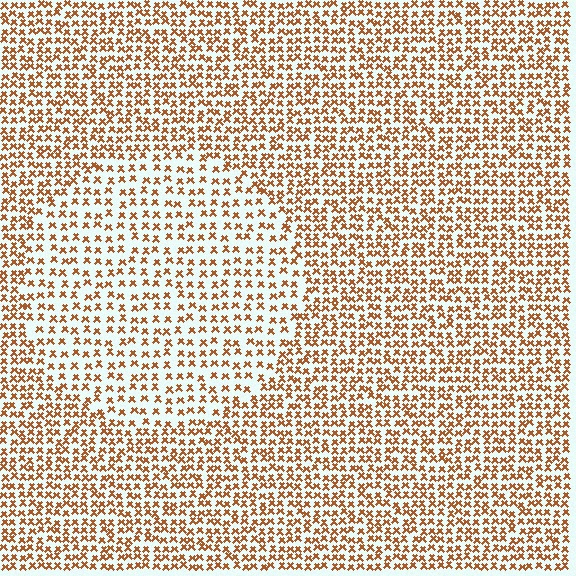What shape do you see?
I see a circle.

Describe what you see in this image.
The image contains small brown elements arranged at two different densities. A circle-shaped region is visible where the elements are less densely packed than the surrounding area.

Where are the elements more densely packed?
The elements are more densely packed outside the circle boundary.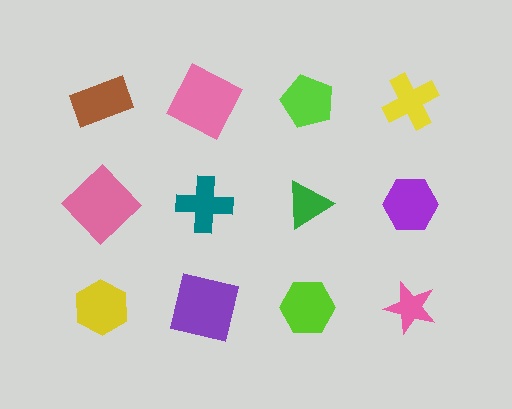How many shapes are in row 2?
4 shapes.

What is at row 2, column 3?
A green triangle.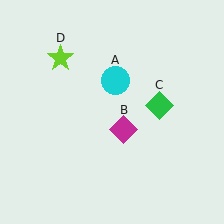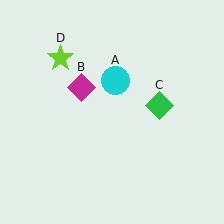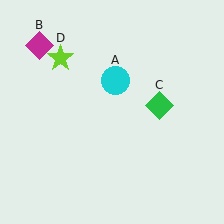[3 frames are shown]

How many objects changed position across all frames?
1 object changed position: magenta diamond (object B).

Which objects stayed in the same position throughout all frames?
Cyan circle (object A) and green diamond (object C) and lime star (object D) remained stationary.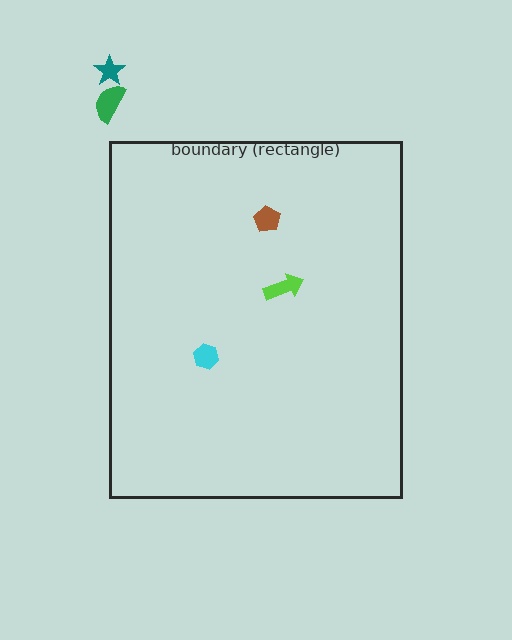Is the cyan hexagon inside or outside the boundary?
Inside.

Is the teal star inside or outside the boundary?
Outside.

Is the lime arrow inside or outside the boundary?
Inside.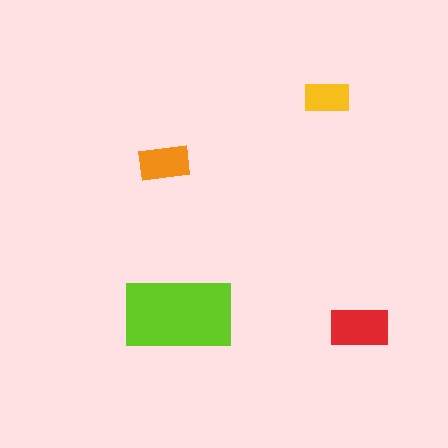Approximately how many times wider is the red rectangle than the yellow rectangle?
About 1.5 times wider.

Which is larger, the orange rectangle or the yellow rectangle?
The orange one.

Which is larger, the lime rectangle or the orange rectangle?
The lime one.